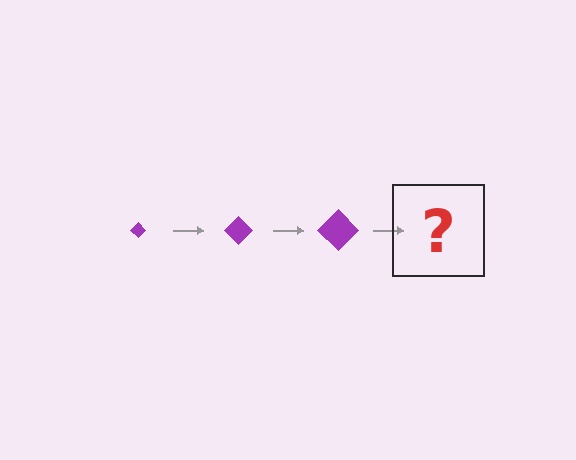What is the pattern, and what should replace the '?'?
The pattern is that the diamond gets progressively larger each step. The '?' should be a purple diamond, larger than the previous one.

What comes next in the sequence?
The next element should be a purple diamond, larger than the previous one.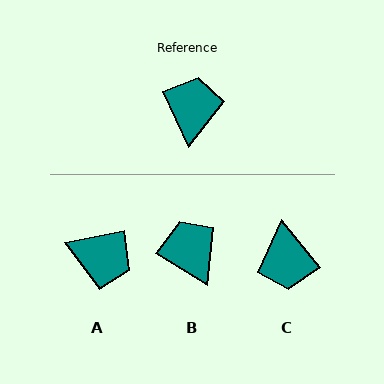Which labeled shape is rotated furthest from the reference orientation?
C, about 166 degrees away.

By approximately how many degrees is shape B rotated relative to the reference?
Approximately 32 degrees counter-clockwise.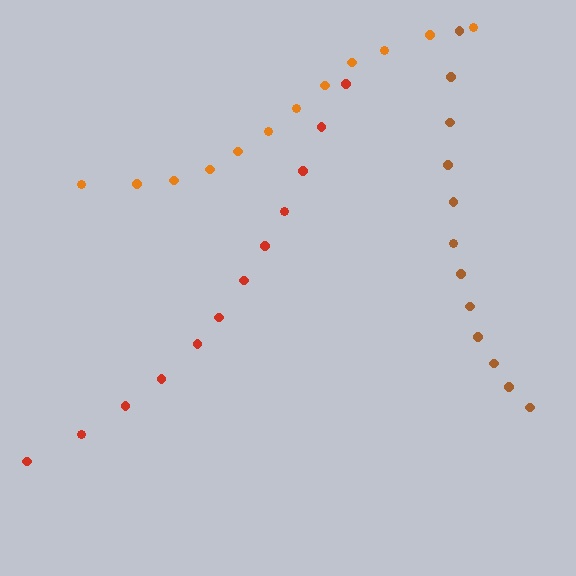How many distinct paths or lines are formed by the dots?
There are 3 distinct paths.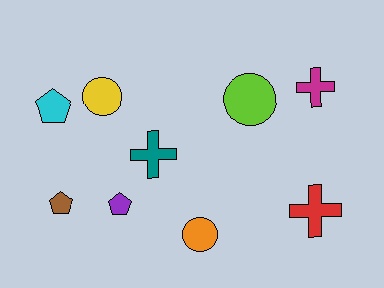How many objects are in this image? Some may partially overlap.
There are 9 objects.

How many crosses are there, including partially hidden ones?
There are 3 crosses.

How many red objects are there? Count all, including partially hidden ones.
There is 1 red object.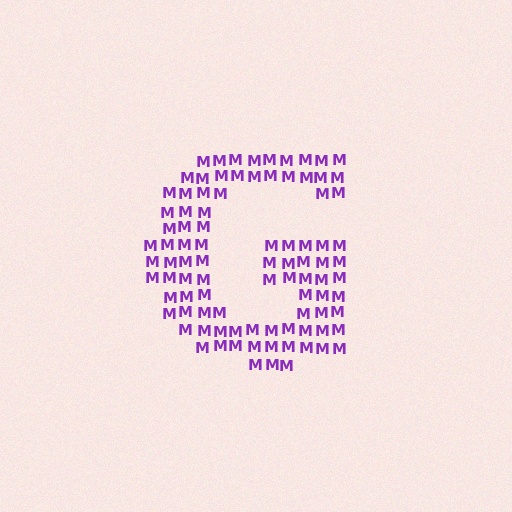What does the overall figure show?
The overall figure shows the letter G.